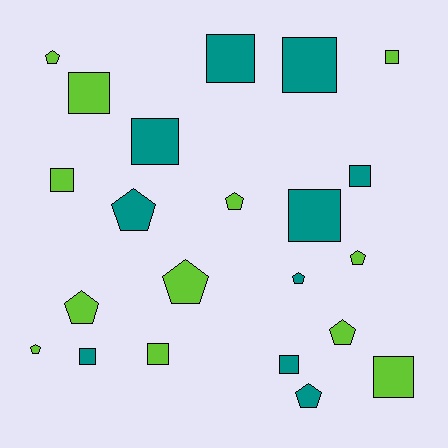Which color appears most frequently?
Lime, with 12 objects.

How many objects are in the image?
There are 22 objects.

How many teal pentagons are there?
There are 3 teal pentagons.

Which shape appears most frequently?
Square, with 12 objects.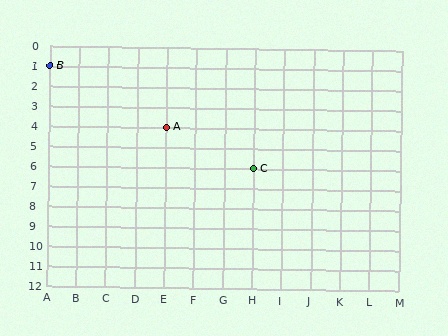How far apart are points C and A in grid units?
Points C and A are 3 columns and 2 rows apart (about 3.6 grid units diagonally).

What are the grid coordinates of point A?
Point A is at grid coordinates (E, 4).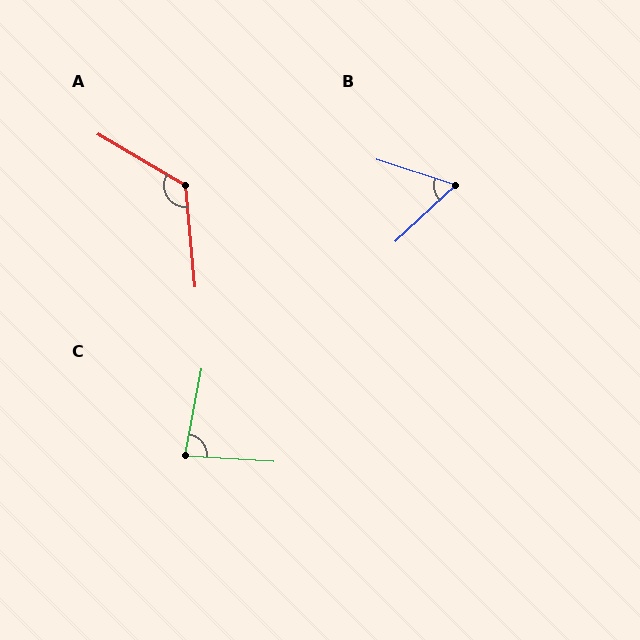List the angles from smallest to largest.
B (61°), C (83°), A (126°).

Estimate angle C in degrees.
Approximately 83 degrees.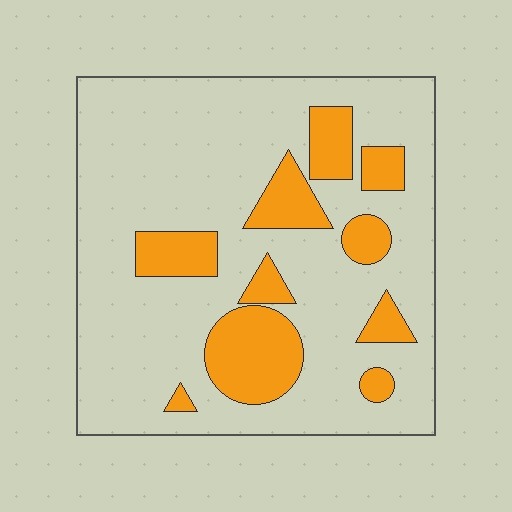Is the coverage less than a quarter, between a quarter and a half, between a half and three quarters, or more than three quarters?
Less than a quarter.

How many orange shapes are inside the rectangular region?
10.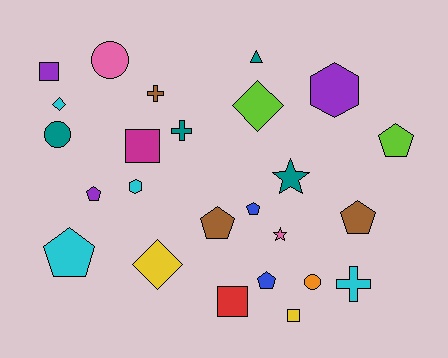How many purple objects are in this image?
There are 3 purple objects.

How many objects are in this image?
There are 25 objects.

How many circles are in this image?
There are 3 circles.